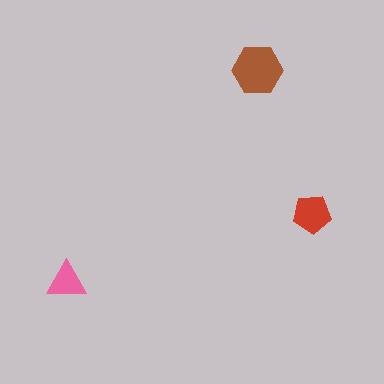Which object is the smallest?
The pink triangle.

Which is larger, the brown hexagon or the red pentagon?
The brown hexagon.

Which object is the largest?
The brown hexagon.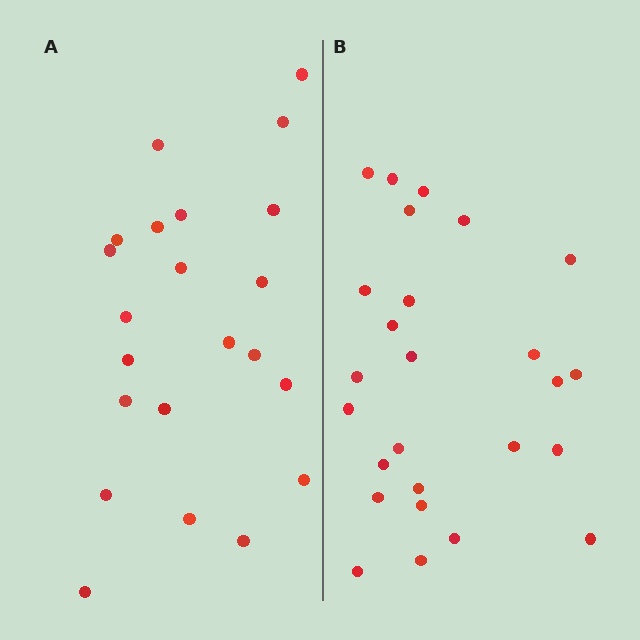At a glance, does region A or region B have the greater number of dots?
Region B (the right region) has more dots.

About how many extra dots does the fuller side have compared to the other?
Region B has about 4 more dots than region A.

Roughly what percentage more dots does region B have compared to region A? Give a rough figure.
About 20% more.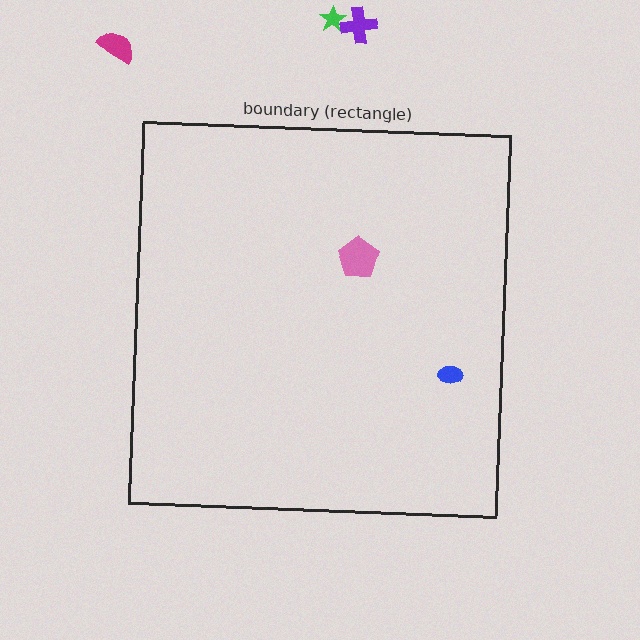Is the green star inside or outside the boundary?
Outside.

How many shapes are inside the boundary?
2 inside, 3 outside.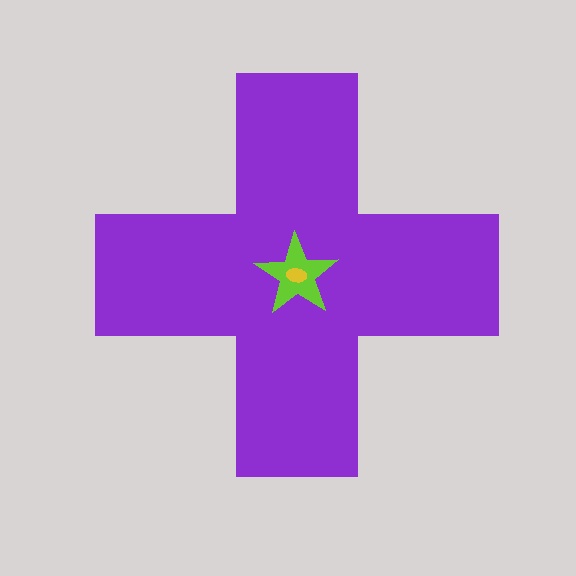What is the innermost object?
The yellow ellipse.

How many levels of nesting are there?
3.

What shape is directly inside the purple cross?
The lime star.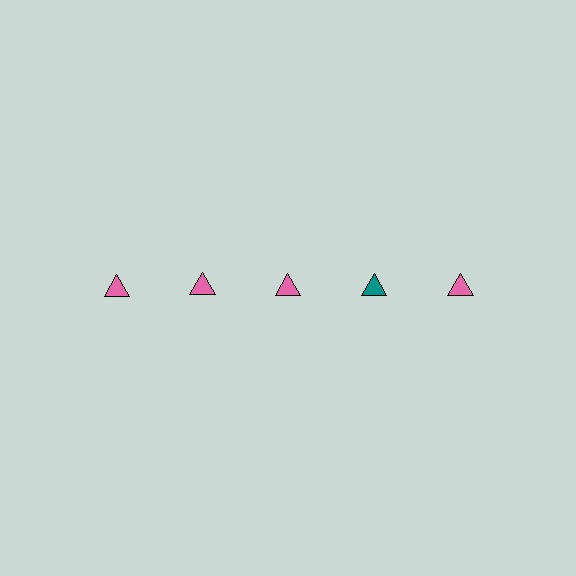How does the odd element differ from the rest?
It has a different color: teal instead of pink.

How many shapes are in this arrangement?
There are 5 shapes arranged in a grid pattern.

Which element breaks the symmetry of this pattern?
The teal triangle in the top row, second from right column breaks the symmetry. All other shapes are pink triangles.